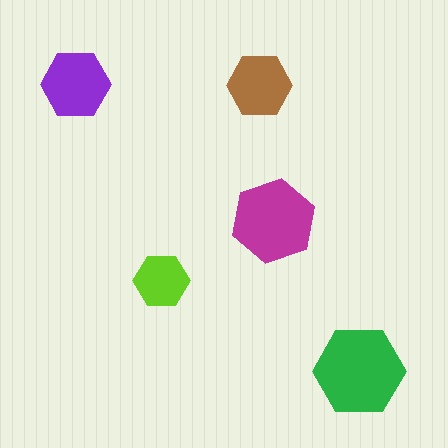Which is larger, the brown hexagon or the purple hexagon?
The purple one.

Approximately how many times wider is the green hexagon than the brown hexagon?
About 1.5 times wider.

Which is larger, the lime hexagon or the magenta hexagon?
The magenta one.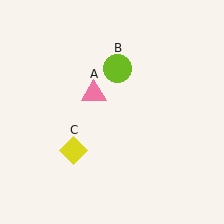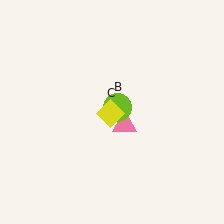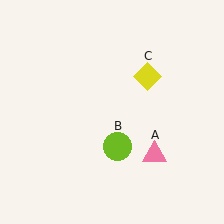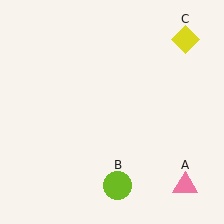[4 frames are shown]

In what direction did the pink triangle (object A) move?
The pink triangle (object A) moved down and to the right.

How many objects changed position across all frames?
3 objects changed position: pink triangle (object A), lime circle (object B), yellow diamond (object C).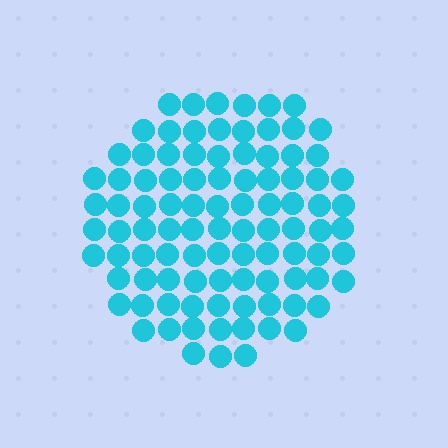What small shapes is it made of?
It is made of small circles.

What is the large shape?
The large shape is a circle.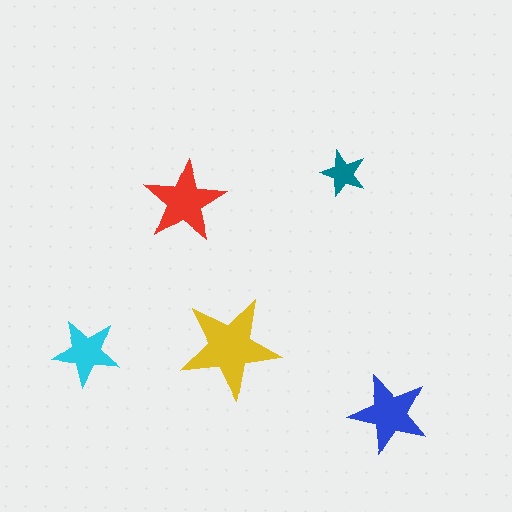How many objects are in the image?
There are 5 objects in the image.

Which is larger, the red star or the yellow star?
The yellow one.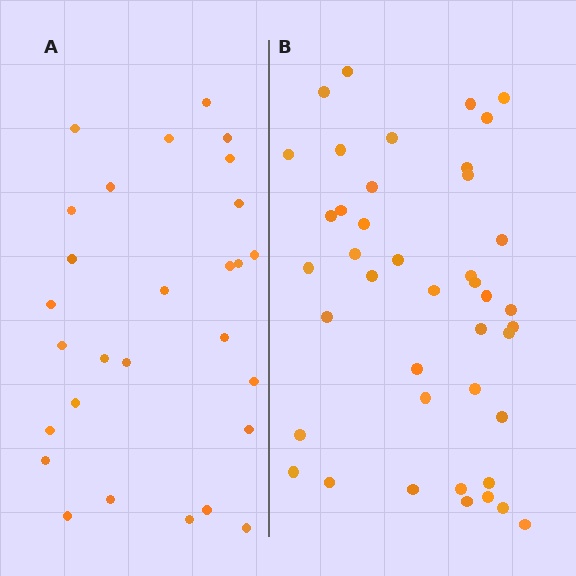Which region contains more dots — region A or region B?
Region B (the right region) has more dots.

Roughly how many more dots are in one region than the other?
Region B has approximately 15 more dots than region A.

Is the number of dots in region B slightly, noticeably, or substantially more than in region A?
Region B has substantially more. The ratio is roughly 1.5 to 1.